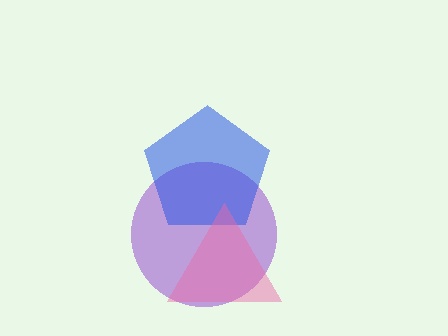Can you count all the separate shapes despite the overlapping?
Yes, there are 3 separate shapes.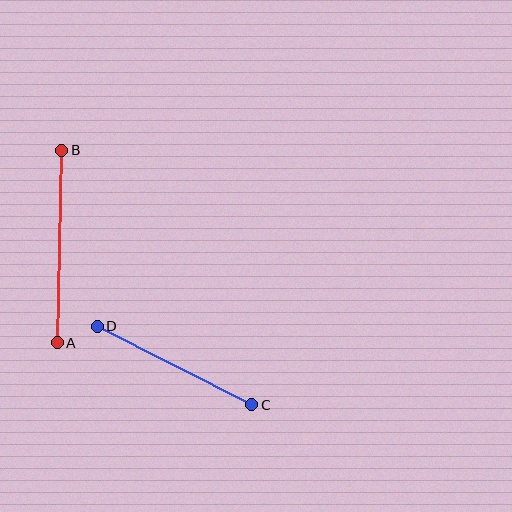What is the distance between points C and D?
The distance is approximately 174 pixels.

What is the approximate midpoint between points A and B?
The midpoint is at approximately (59, 246) pixels.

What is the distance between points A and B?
The distance is approximately 193 pixels.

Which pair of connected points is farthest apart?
Points A and B are farthest apart.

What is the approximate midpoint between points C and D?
The midpoint is at approximately (174, 365) pixels.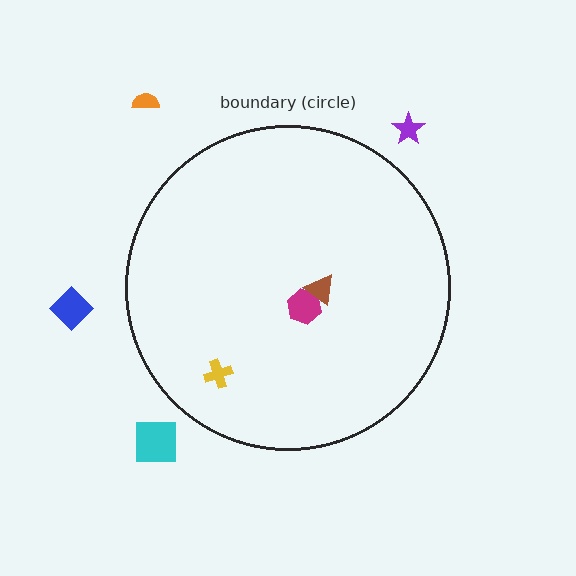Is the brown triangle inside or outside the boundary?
Inside.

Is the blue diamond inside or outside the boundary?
Outside.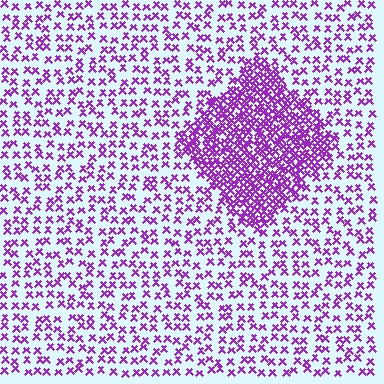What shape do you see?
I see a diamond.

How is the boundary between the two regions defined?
The boundary is defined by a change in element density (approximately 2.7x ratio). All elements are the same color, size, and shape.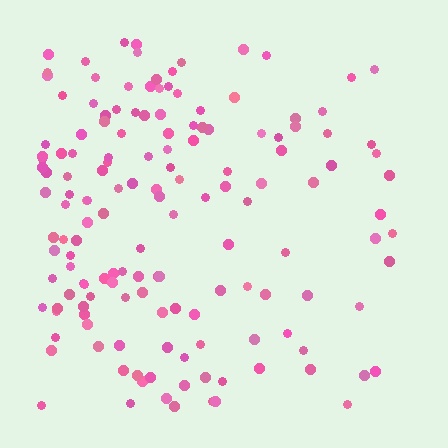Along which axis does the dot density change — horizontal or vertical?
Horizontal.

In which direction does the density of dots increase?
From right to left, with the left side densest.